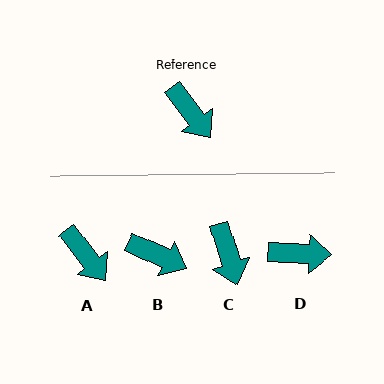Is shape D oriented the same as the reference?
No, it is off by about 50 degrees.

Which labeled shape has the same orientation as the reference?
A.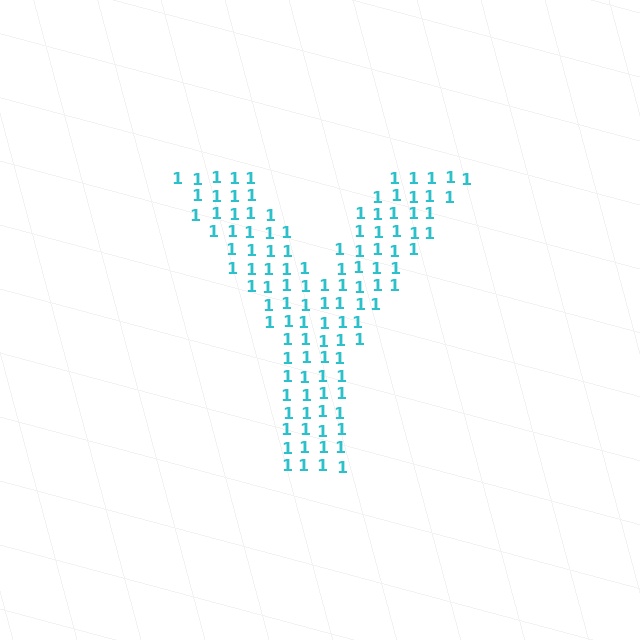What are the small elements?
The small elements are digit 1's.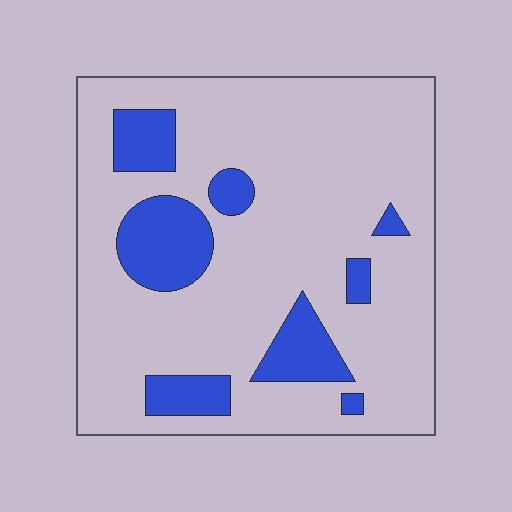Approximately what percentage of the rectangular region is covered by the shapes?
Approximately 20%.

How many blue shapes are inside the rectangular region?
8.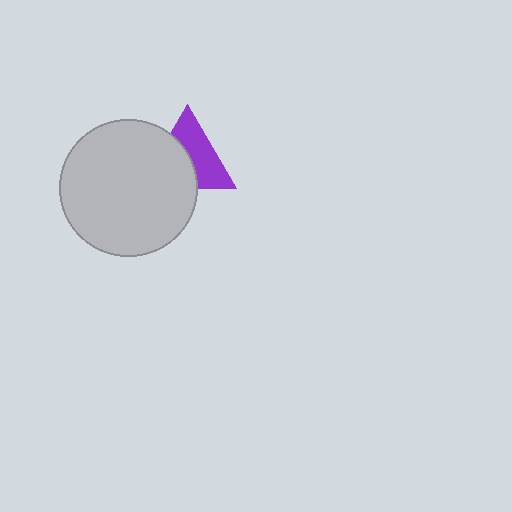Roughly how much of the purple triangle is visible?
About half of it is visible (roughly 53%).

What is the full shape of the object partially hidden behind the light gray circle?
The partially hidden object is a purple triangle.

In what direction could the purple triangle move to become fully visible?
The purple triangle could move toward the upper-right. That would shift it out from behind the light gray circle entirely.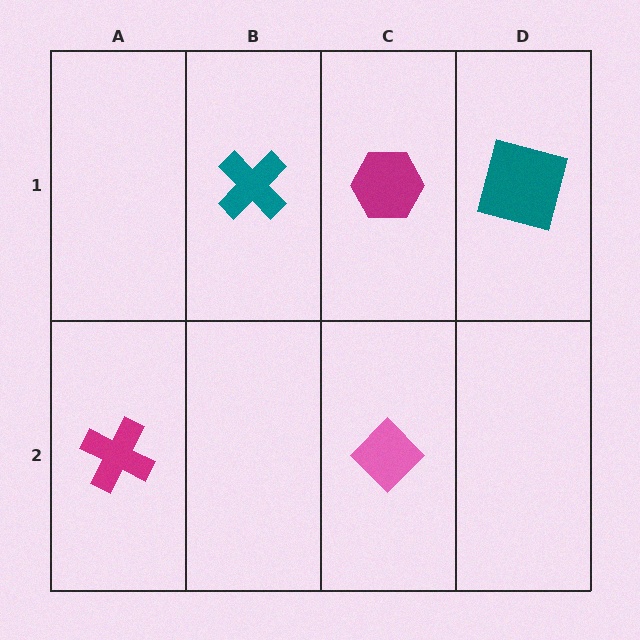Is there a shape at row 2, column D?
No, that cell is empty.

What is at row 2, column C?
A pink diamond.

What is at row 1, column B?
A teal cross.